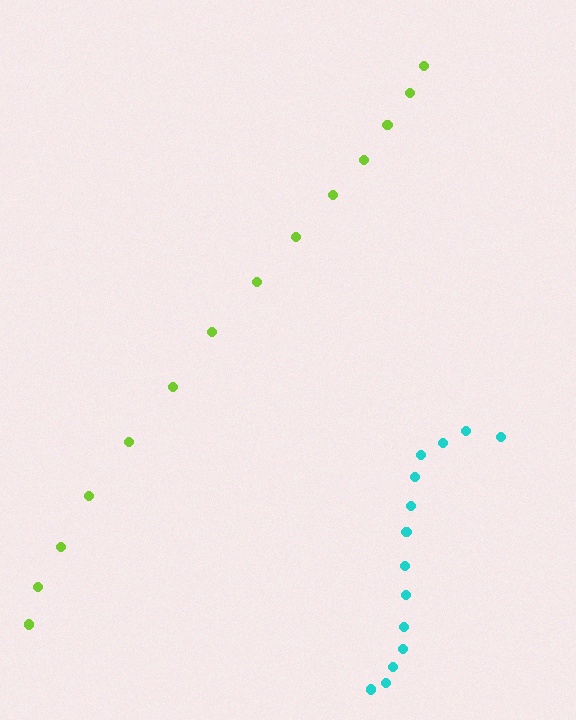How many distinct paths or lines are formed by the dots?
There are 2 distinct paths.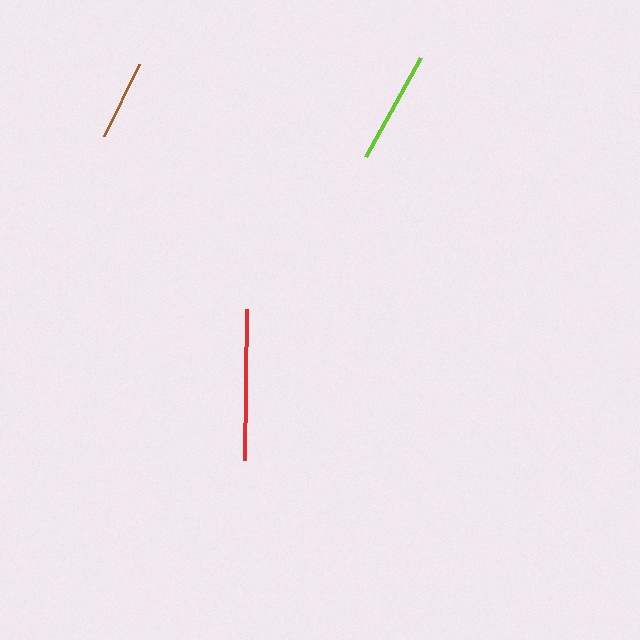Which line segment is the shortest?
The brown line is the shortest at approximately 80 pixels.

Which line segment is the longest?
The red line is the longest at approximately 152 pixels.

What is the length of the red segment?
The red segment is approximately 152 pixels long.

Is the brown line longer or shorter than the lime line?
The lime line is longer than the brown line.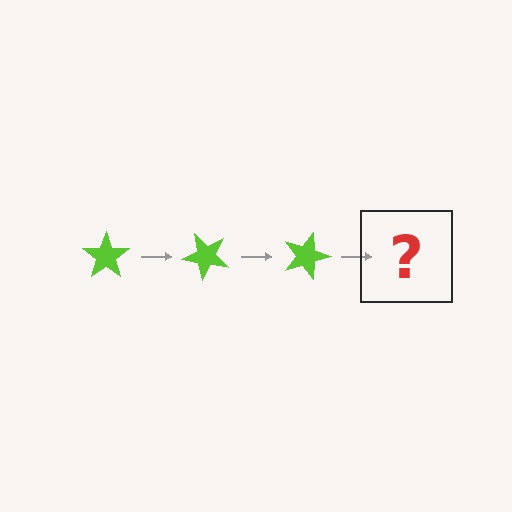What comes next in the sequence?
The next element should be a lime star rotated 135 degrees.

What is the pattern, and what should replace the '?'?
The pattern is that the star rotates 45 degrees each step. The '?' should be a lime star rotated 135 degrees.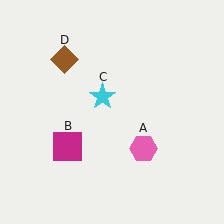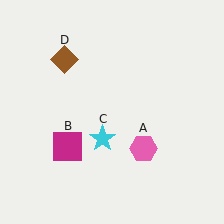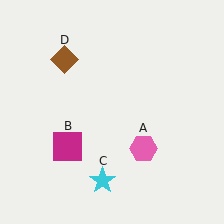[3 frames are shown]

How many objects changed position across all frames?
1 object changed position: cyan star (object C).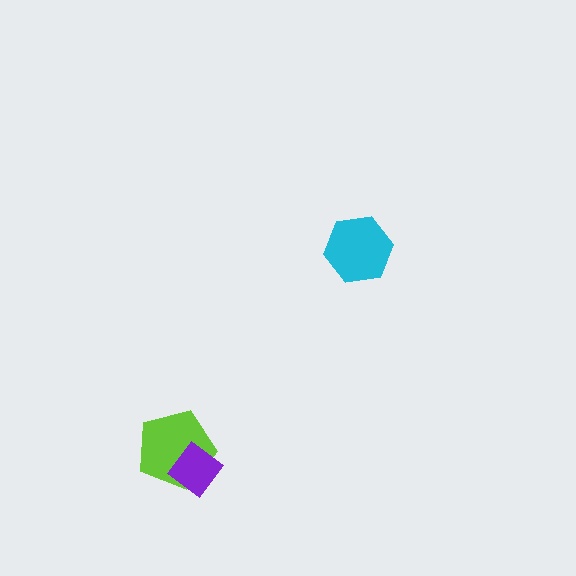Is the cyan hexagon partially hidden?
No, no other shape covers it.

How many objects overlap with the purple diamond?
1 object overlaps with the purple diamond.